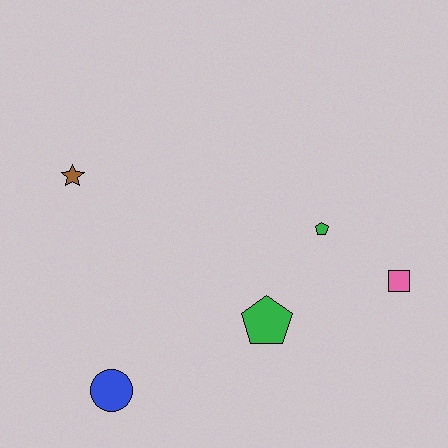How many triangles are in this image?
There are no triangles.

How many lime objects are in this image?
There are no lime objects.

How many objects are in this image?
There are 5 objects.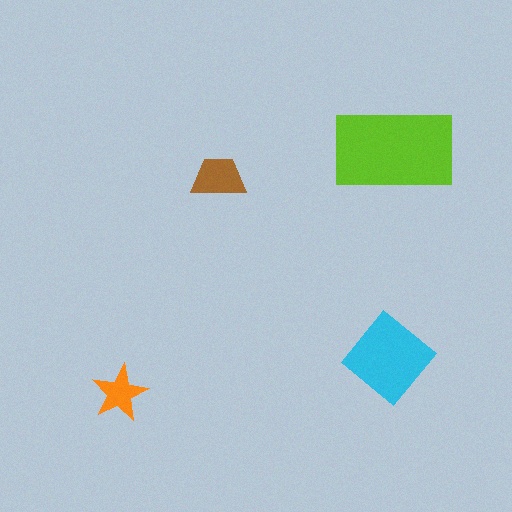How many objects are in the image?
There are 4 objects in the image.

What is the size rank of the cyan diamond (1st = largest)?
2nd.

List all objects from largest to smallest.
The lime rectangle, the cyan diamond, the brown trapezoid, the orange star.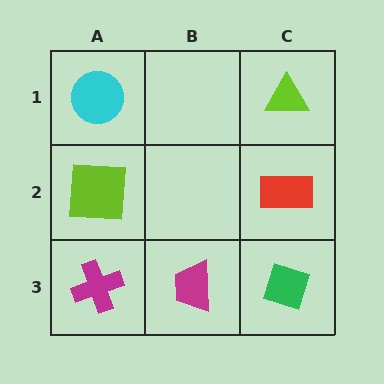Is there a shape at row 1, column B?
No, that cell is empty.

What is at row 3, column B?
A magenta trapezoid.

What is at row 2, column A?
A lime square.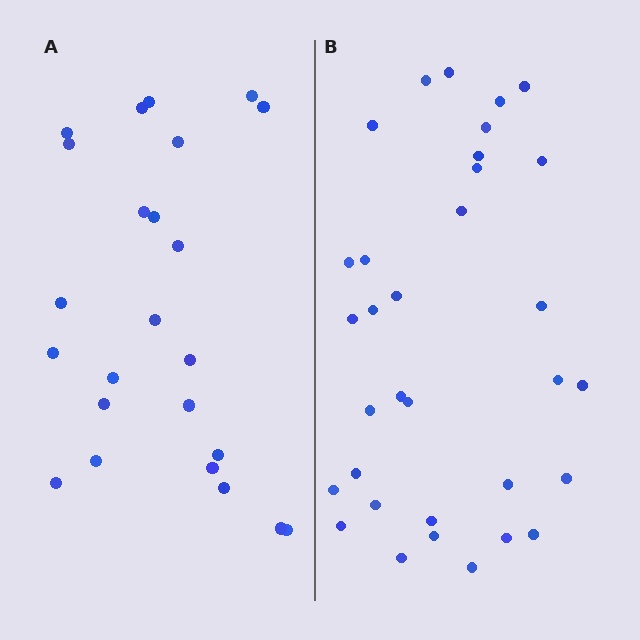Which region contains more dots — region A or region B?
Region B (the right region) has more dots.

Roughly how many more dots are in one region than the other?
Region B has roughly 8 or so more dots than region A.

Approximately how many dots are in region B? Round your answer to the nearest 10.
About 30 dots. (The exact count is 33, which rounds to 30.)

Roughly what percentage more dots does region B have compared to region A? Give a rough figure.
About 40% more.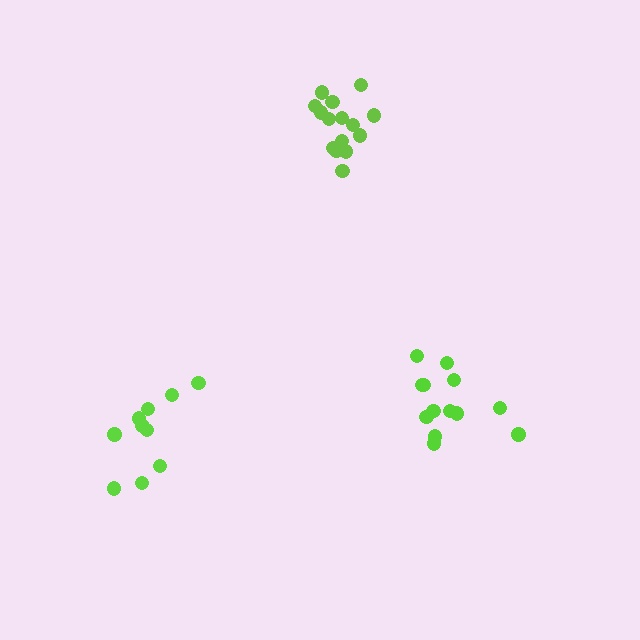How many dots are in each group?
Group 1: 13 dots, Group 2: 10 dots, Group 3: 16 dots (39 total).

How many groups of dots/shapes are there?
There are 3 groups.